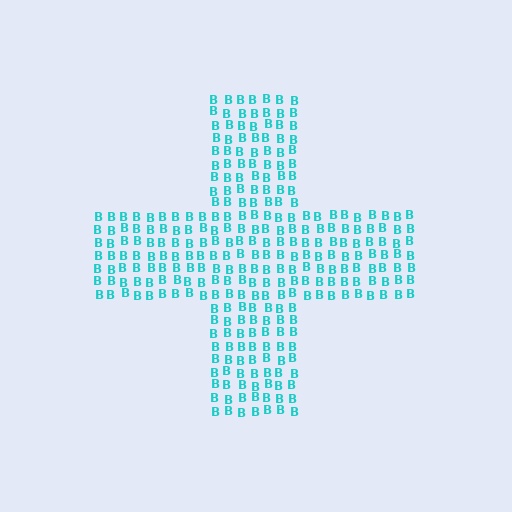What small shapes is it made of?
It is made of small letter B's.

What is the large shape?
The large shape is a cross.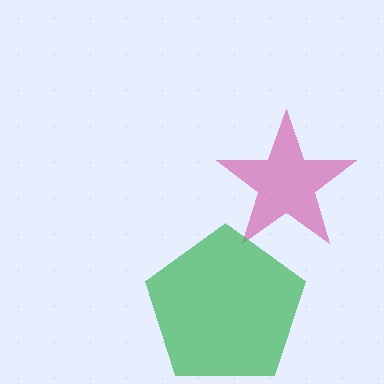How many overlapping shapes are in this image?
There are 2 overlapping shapes in the image.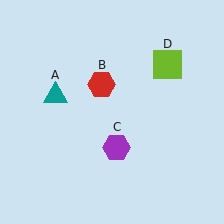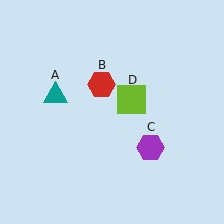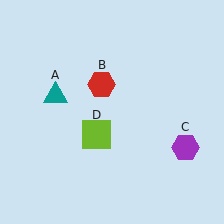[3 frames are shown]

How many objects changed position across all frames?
2 objects changed position: purple hexagon (object C), lime square (object D).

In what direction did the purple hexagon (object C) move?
The purple hexagon (object C) moved right.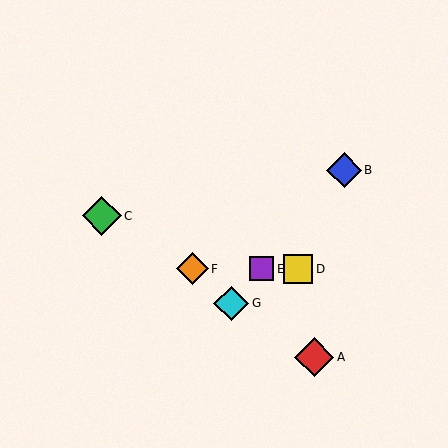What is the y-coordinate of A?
Object A is at y≈357.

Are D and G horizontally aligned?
No, D is at y≈269 and G is at y≈303.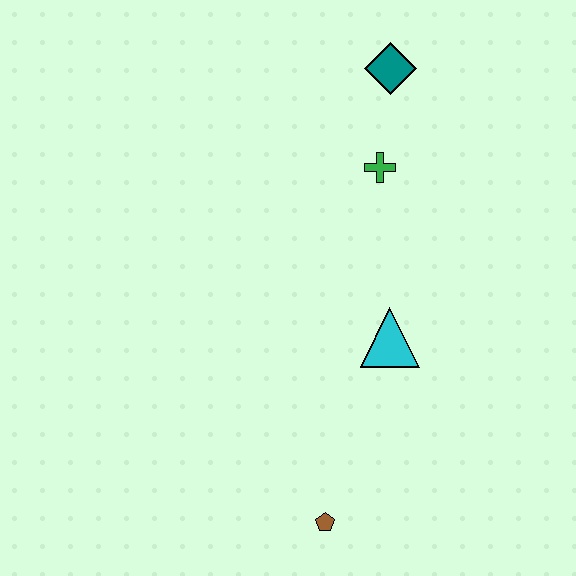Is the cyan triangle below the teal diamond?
Yes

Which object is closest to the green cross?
The teal diamond is closest to the green cross.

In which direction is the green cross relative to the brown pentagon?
The green cross is above the brown pentagon.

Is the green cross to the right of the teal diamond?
No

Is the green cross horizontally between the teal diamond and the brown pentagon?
Yes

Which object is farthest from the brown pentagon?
The teal diamond is farthest from the brown pentagon.